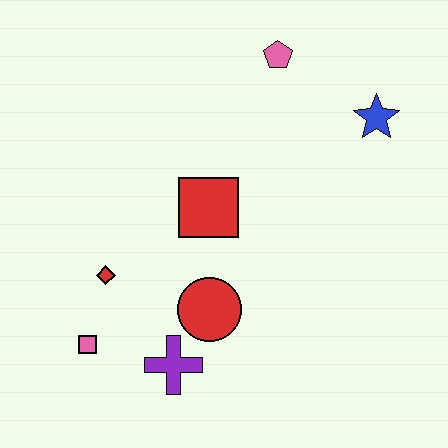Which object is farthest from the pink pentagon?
The pink square is farthest from the pink pentagon.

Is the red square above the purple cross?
Yes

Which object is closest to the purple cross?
The red circle is closest to the purple cross.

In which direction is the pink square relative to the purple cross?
The pink square is to the left of the purple cross.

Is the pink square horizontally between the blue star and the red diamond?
No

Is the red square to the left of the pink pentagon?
Yes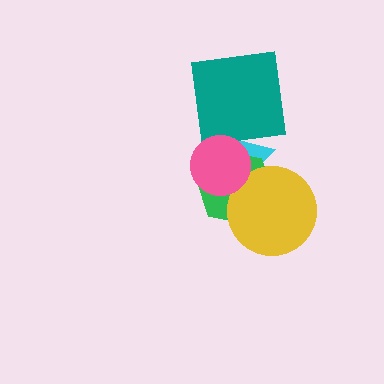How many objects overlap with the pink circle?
2 objects overlap with the pink circle.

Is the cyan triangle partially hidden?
Yes, it is partially covered by another shape.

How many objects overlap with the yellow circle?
2 objects overlap with the yellow circle.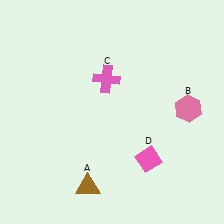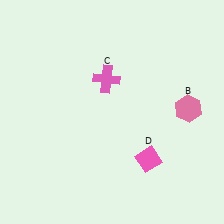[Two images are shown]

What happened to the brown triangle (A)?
The brown triangle (A) was removed in Image 2. It was in the bottom-left area of Image 1.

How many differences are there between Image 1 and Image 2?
There is 1 difference between the two images.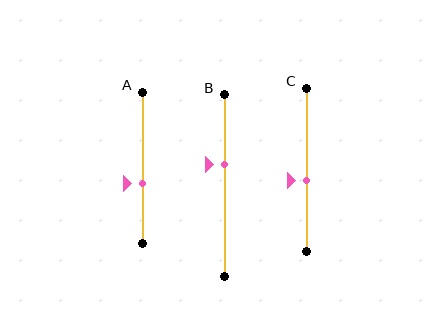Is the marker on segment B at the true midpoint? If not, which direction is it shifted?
No, the marker on segment B is shifted upward by about 11% of the segment length.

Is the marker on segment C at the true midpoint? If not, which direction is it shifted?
No, the marker on segment C is shifted downward by about 6% of the segment length.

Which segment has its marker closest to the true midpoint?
Segment C has its marker closest to the true midpoint.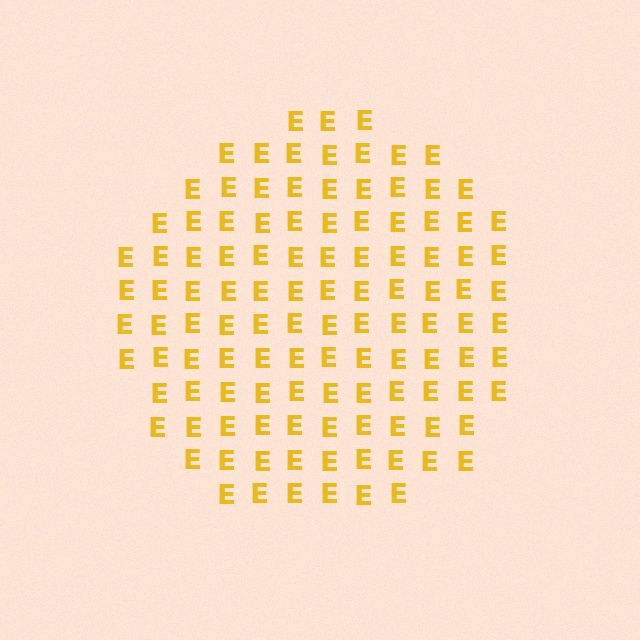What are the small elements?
The small elements are letter E's.